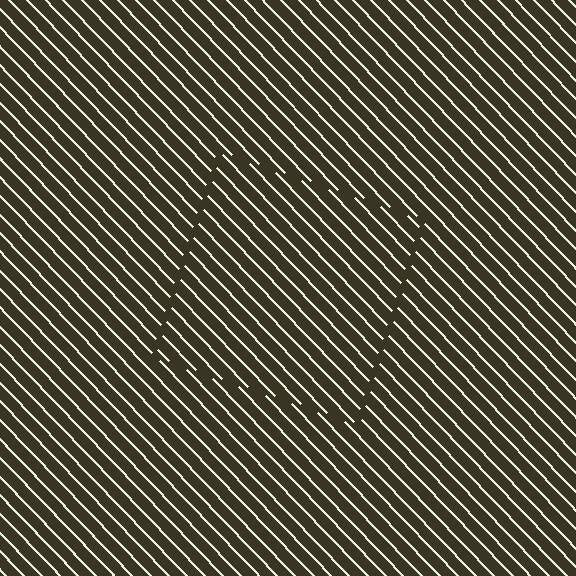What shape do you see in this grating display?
An illusory square. The interior of the shape contains the same grating, shifted by half a period — the contour is defined by the phase discontinuity where line-ends from the inner and outer gratings abut.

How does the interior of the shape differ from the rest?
The interior of the shape contains the same grating, shifted by half a period — the contour is defined by the phase discontinuity where line-ends from the inner and outer gratings abut.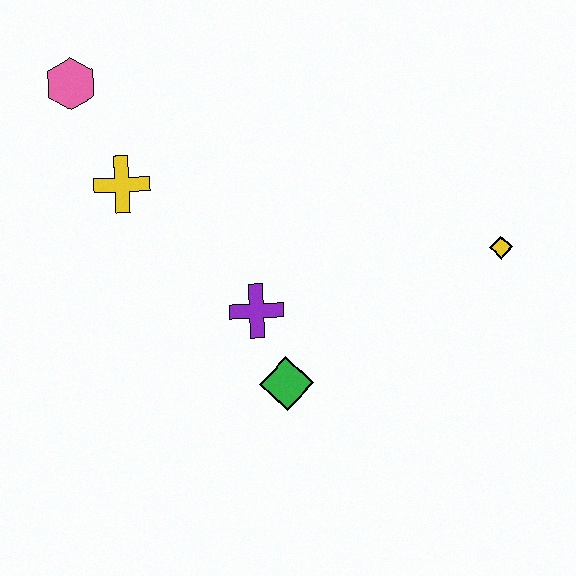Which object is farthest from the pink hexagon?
The yellow diamond is farthest from the pink hexagon.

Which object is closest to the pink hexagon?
The yellow cross is closest to the pink hexagon.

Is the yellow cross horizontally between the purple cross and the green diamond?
No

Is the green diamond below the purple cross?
Yes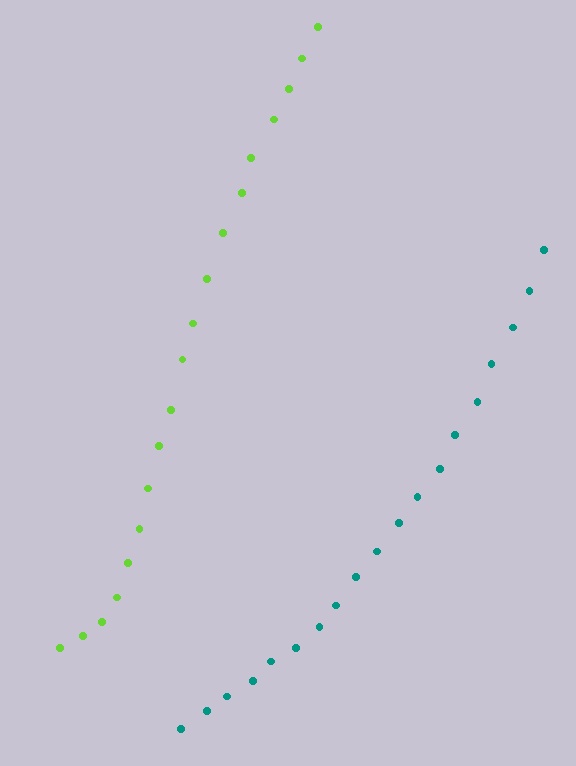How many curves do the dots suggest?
There are 2 distinct paths.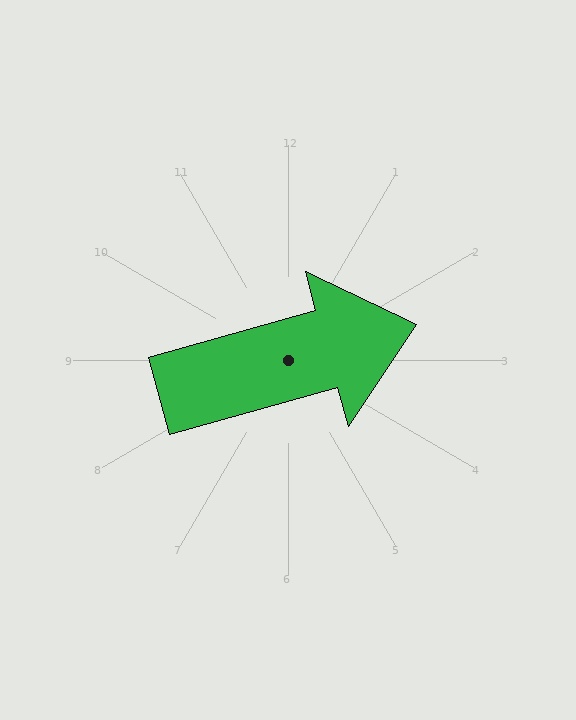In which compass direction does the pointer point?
East.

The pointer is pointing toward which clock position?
Roughly 2 o'clock.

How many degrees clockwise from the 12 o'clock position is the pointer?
Approximately 74 degrees.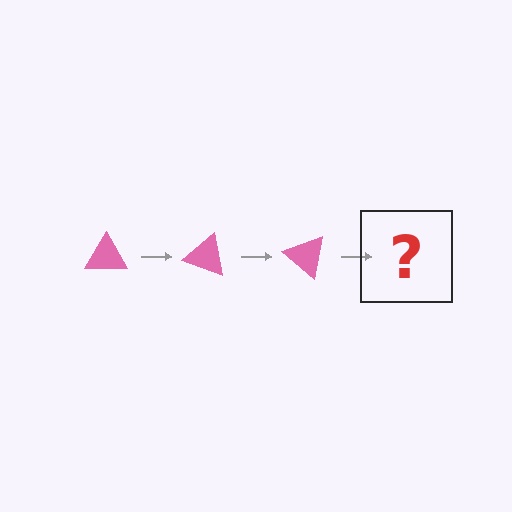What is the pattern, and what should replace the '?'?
The pattern is that the triangle rotates 20 degrees each step. The '?' should be a pink triangle rotated 60 degrees.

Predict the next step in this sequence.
The next step is a pink triangle rotated 60 degrees.